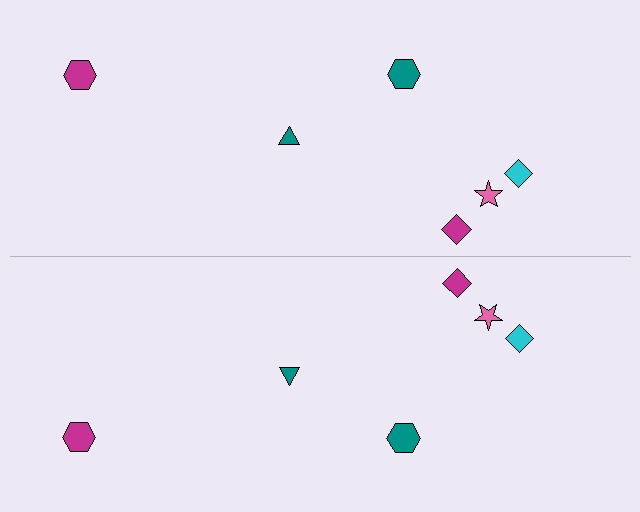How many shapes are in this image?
There are 12 shapes in this image.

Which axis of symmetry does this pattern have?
The pattern has a horizontal axis of symmetry running through the center of the image.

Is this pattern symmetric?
Yes, this pattern has bilateral (reflection) symmetry.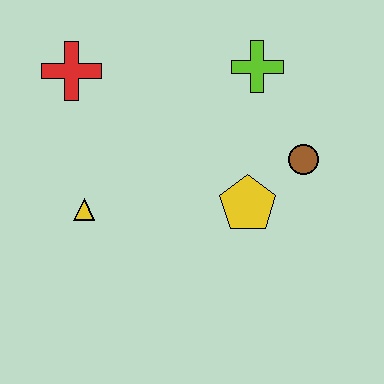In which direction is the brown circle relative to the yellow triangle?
The brown circle is to the right of the yellow triangle.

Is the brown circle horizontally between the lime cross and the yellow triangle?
No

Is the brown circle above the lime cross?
No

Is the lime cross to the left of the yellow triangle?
No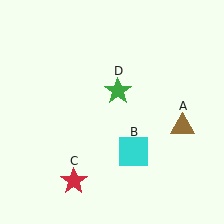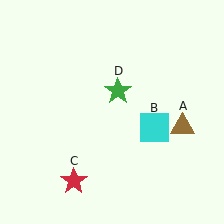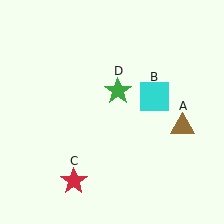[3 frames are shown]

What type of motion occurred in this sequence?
The cyan square (object B) rotated counterclockwise around the center of the scene.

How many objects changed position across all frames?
1 object changed position: cyan square (object B).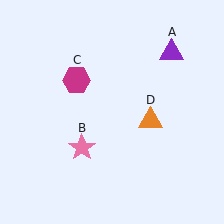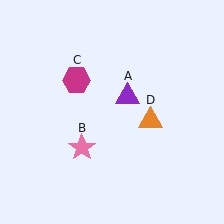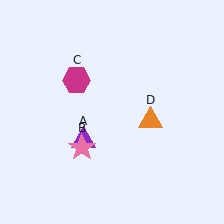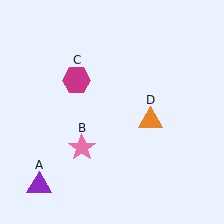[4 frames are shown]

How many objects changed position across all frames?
1 object changed position: purple triangle (object A).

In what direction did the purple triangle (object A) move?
The purple triangle (object A) moved down and to the left.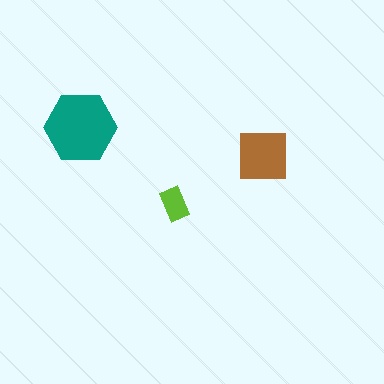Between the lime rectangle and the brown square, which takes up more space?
The brown square.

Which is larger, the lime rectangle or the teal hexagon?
The teal hexagon.